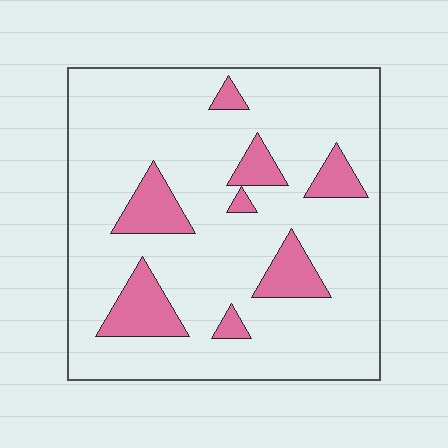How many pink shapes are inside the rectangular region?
8.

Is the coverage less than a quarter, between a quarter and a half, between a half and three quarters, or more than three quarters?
Less than a quarter.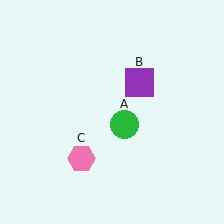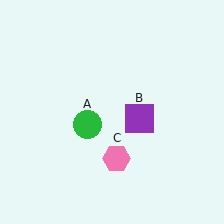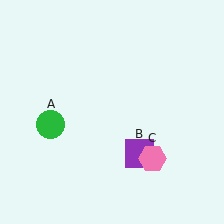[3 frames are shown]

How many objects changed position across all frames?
3 objects changed position: green circle (object A), purple square (object B), pink hexagon (object C).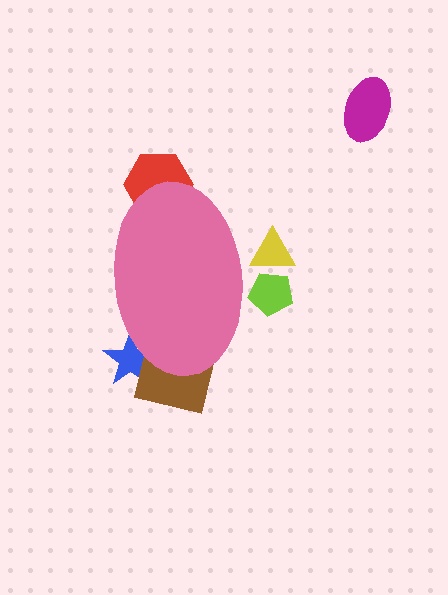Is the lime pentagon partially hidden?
Yes, the lime pentagon is partially hidden behind the pink ellipse.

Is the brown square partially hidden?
Yes, the brown square is partially hidden behind the pink ellipse.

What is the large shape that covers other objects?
A pink ellipse.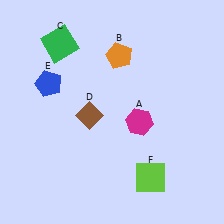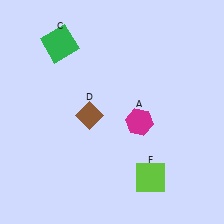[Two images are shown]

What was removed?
The orange pentagon (B), the blue pentagon (E) were removed in Image 2.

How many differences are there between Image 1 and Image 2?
There are 2 differences between the two images.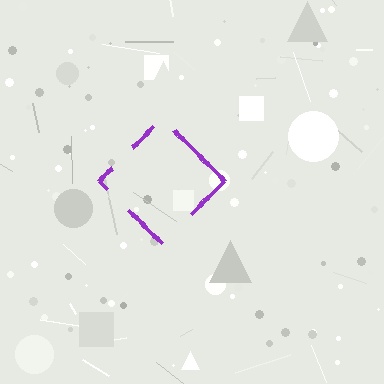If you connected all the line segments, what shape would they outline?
They would outline a diamond.